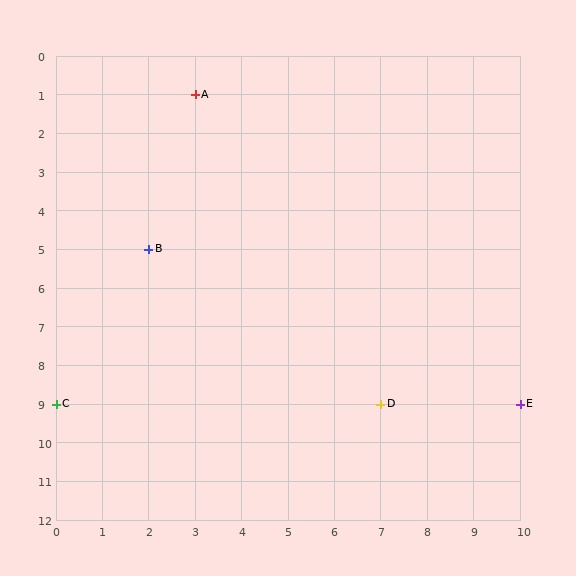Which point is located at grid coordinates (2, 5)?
Point B is at (2, 5).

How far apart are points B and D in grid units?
Points B and D are 5 columns and 4 rows apart (about 6.4 grid units diagonally).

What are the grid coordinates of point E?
Point E is at grid coordinates (10, 9).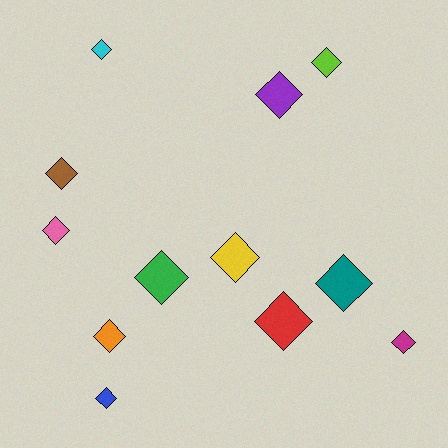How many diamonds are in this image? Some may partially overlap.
There are 12 diamonds.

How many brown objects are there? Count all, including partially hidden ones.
There is 1 brown object.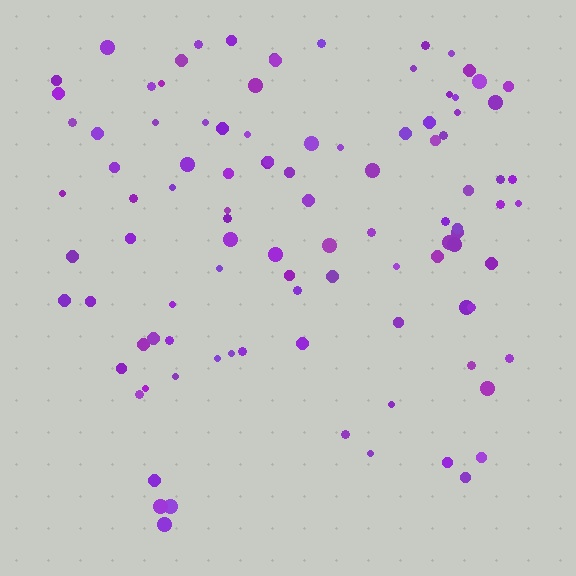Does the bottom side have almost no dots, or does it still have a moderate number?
Still a moderate number, just noticeably fewer than the top.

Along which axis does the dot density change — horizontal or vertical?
Vertical.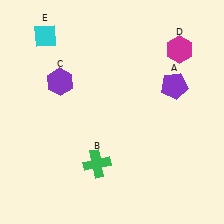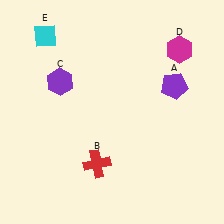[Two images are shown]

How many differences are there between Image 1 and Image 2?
There is 1 difference between the two images.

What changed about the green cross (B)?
In Image 1, B is green. In Image 2, it changed to red.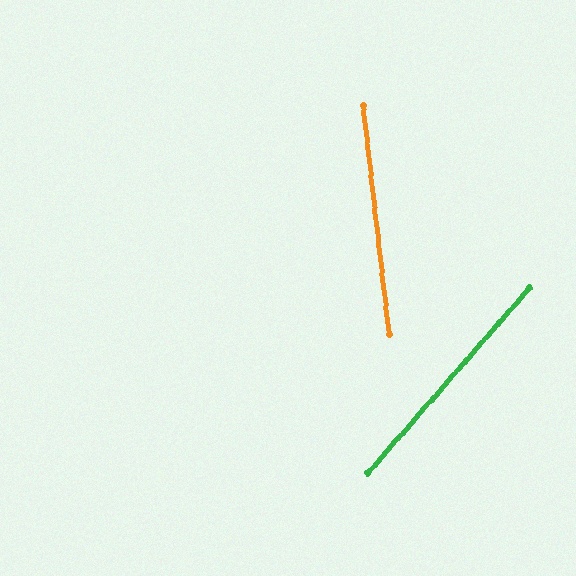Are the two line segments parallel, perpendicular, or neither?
Neither parallel nor perpendicular — they differ by about 48°.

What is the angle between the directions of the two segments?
Approximately 48 degrees.